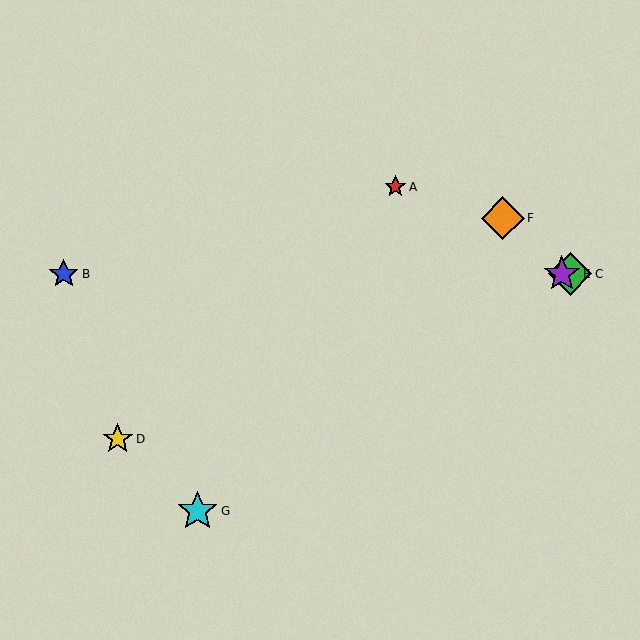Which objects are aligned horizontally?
Objects B, C, E are aligned horizontally.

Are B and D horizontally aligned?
No, B is at y≈274 and D is at y≈439.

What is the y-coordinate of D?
Object D is at y≈439.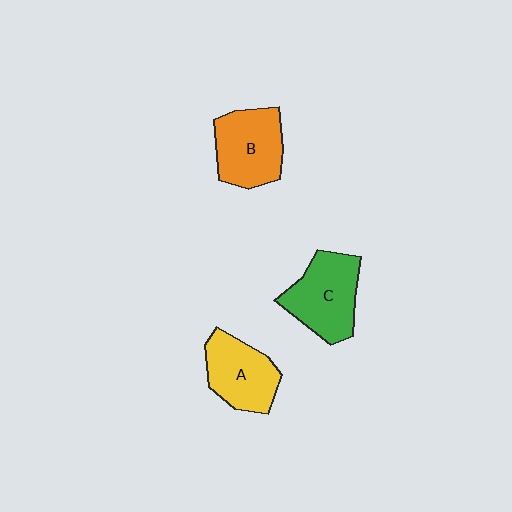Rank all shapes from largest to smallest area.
From largest to smallest: C (green), B (orange), A (yellow).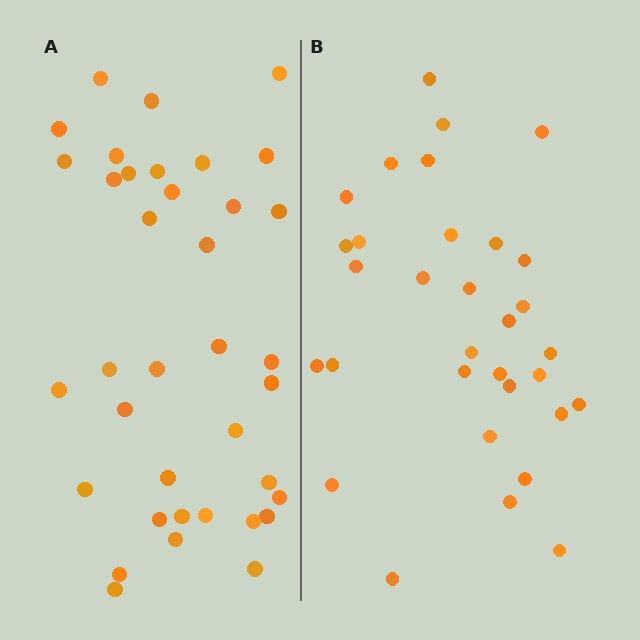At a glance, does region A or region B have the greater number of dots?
Region A (the left region) has more dots.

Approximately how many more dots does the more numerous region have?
Region A has about 5 more dots than region B.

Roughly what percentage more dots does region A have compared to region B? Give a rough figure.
About 15% more.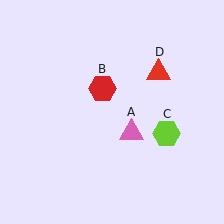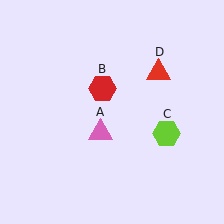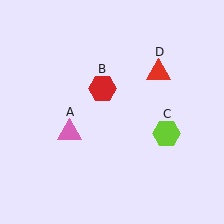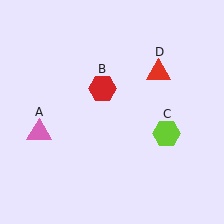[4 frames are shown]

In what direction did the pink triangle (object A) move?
The pink triangle (object A) moved left.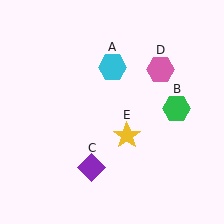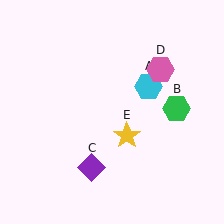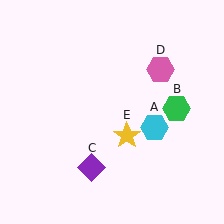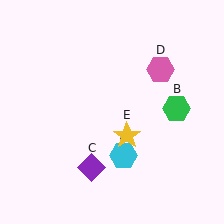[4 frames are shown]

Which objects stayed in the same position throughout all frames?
Green hexagon (object B) and purple diamond (object C) and pink hexagon (object D) and yellow star (object E) remained stationary.